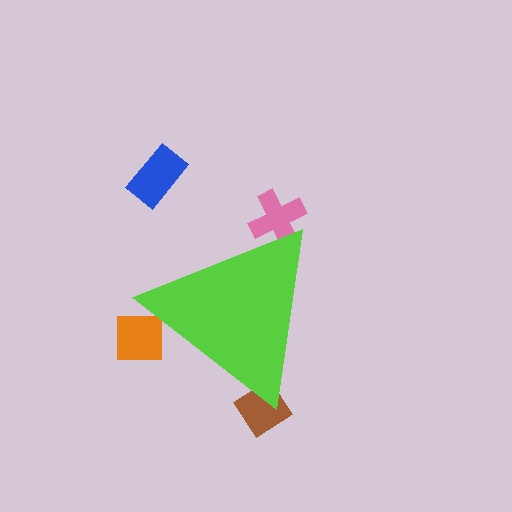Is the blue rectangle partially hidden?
No, the blue rectangle is fully visible.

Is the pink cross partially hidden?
Yes, the pink cross is partially hidden behind the lime triangle.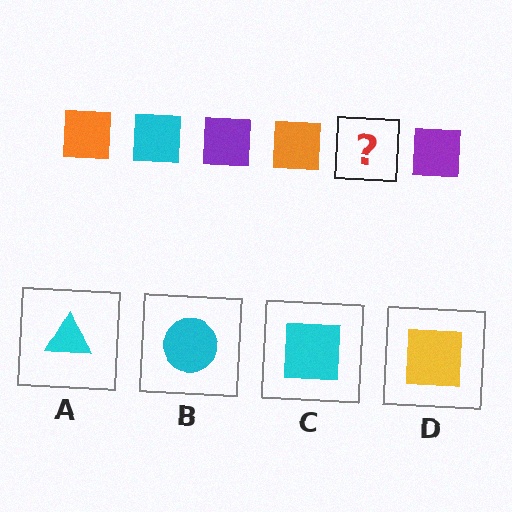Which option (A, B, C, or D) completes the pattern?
C.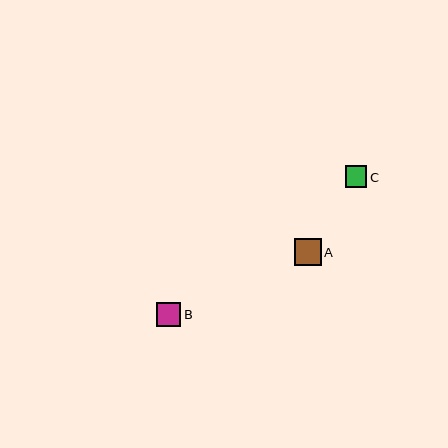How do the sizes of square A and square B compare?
Square A and square B are approximately the same size.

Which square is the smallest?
Square C is the smallest with a size of approximately 22 pixels.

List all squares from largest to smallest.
From largest to smallest: A, B, C.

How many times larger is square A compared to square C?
Square A is approximately 1.2 times the size of square C.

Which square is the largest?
Square A is the largest with a size of approximately 26 pixels.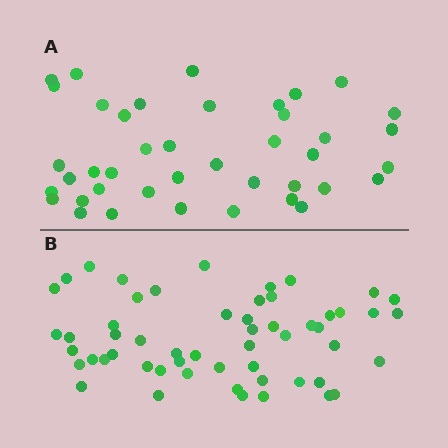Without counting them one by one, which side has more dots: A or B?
Region B (the bottom region) has more dots.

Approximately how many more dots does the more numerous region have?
Region B has approximately 15 more dots than region A.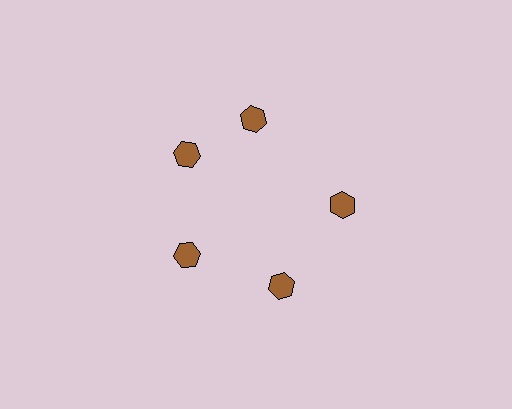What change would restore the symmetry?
The symmetry would be restored by rotating it back into even spacing with its neighbors so that all 5 hexagons sit at equal angles and equal distance from the center.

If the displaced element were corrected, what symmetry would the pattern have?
It would have 5-fold rotational symmetry — the pattern would map onto itself every 72 degrees.